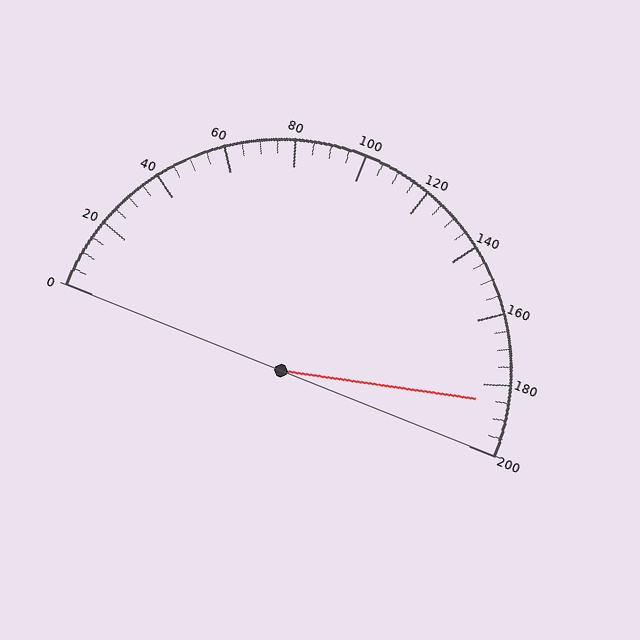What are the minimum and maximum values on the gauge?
The gauge ranges from 0 to 200.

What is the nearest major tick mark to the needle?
The nearest major tick mark is 180.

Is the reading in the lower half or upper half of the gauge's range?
The reading is in the upper half of the range (0 to 200).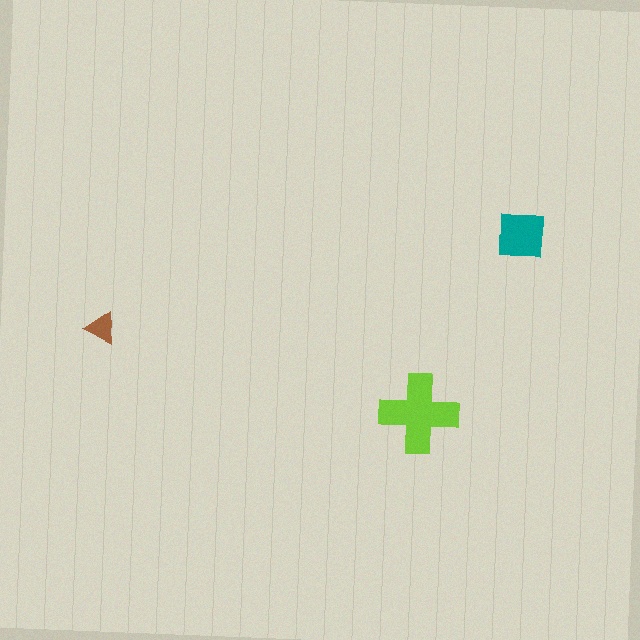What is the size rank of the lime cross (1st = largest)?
1st.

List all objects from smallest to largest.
The brown triangle, the teal square, the lime cross.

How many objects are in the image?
There are 3 objects in the image.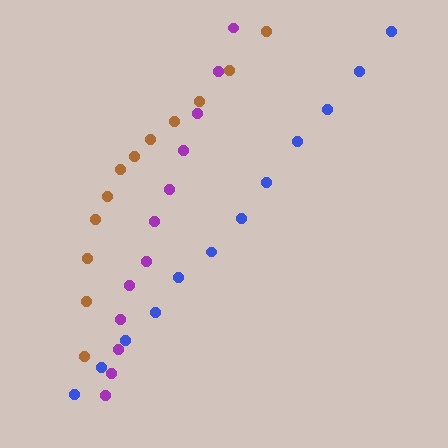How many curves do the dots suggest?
There are 3 distinct paths.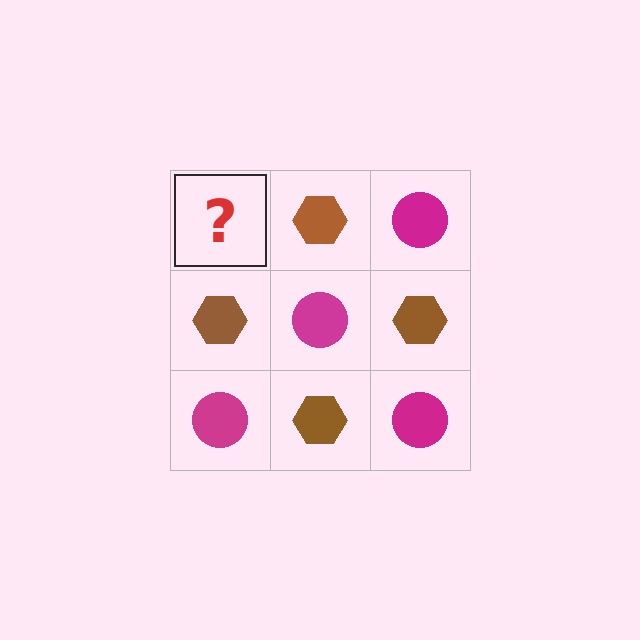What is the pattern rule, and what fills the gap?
The rule is that it alternates magenta circle and brown hexagon in a checkerboard pattern. The gap should be filled with a magenta circle.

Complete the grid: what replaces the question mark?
The question mark should be replaced with a magenta circle.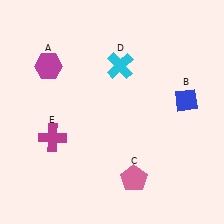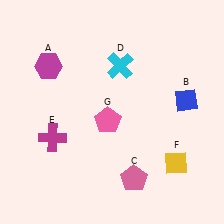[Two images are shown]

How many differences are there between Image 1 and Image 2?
There are 2 differences between the two images.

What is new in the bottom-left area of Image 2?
A pink pentagon (G) was added in the bottom-left area of Image 2.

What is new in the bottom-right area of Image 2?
A yellow diamond (F) was added in the bottom-right area of Image 2.